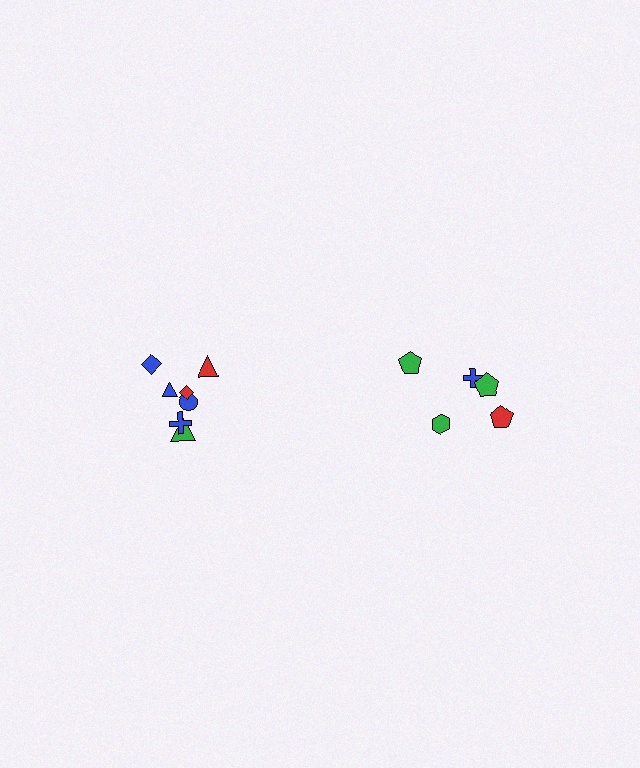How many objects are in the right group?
There are 5 objects.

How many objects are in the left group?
There are 7 objects.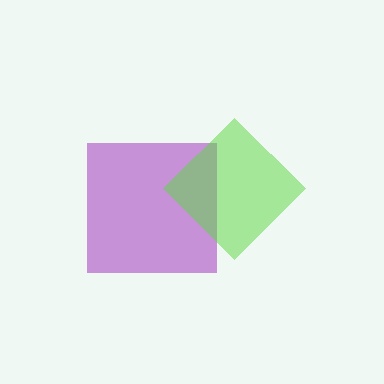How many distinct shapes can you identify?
There are 2 distinct shapes: a purple square, a lime diamond.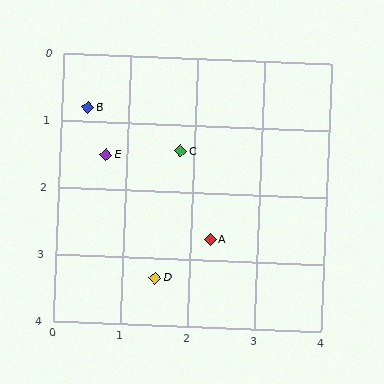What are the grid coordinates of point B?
Point B is at approximately (0.4, 0.8).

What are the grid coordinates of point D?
Point D is at approximately (1.5, 3.3).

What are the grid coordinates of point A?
Point A is at approximately (2.3, 2.7).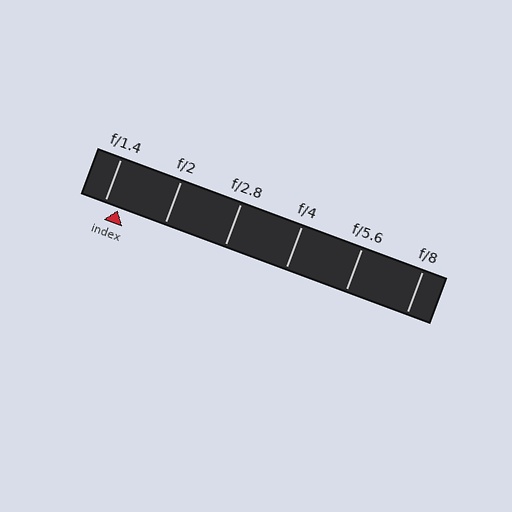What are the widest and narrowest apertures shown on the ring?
The widest aperture shown is f/1.4 and the narrowest is f/8.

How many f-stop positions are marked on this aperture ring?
There are 6 f-stop positions marked.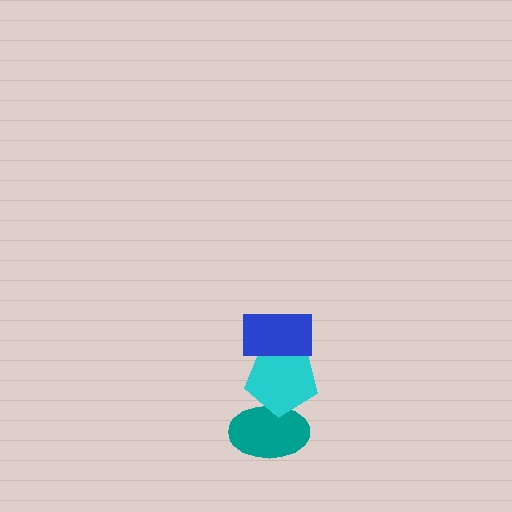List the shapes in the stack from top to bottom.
From top to bottom: the blue rectangle, the cyan pentagon, the teal ellipse.